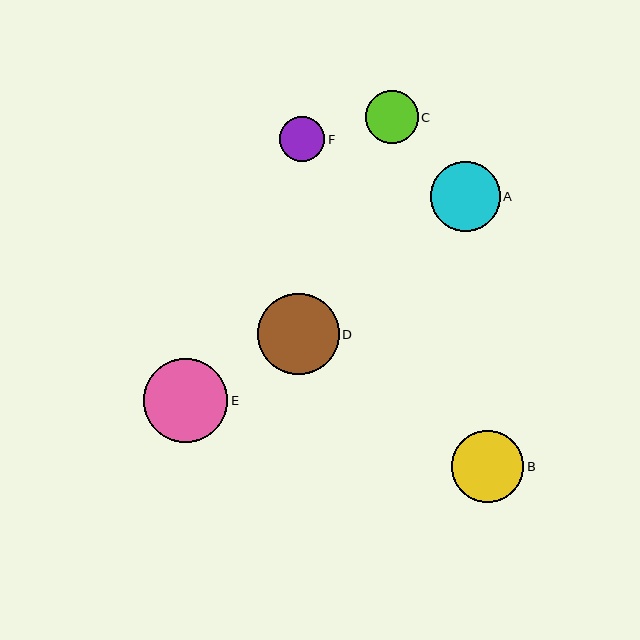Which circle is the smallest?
Circle F is the smallest with a size of approximately 46 pixels.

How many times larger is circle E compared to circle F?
Circle E is approximately 1.8 times the size of circle F.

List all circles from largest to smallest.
From largest to smallest: E, D, B, A, C, F.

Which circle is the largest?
Circle E is the largest with a size of approximately 84 pixels.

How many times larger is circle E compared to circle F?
Circle E is approximately 1.8 times the size of circle F.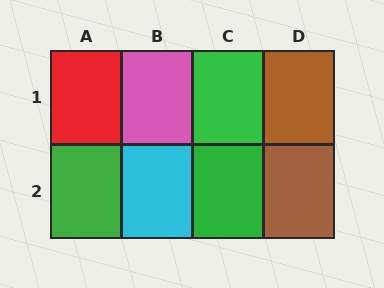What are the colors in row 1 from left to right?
Red, pink, green, brown.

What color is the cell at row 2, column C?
Green.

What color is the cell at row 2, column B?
Cyan.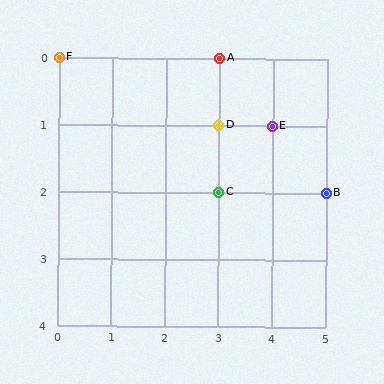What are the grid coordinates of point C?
Point C is at grid coordinates (3, 2).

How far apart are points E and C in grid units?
Points E and C are 1 column and 1 row apart (about 1.4 grid units diagonally).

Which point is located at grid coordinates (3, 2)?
Point C is at (3, 2).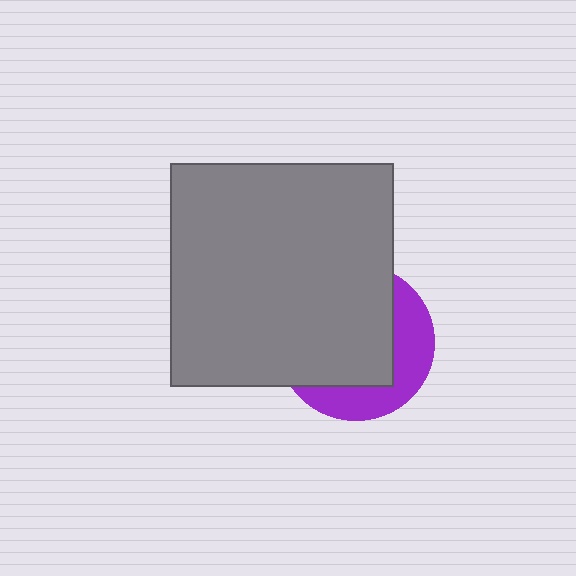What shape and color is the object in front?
The object in front is a gray square.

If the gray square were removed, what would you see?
You would see the complete purple circle.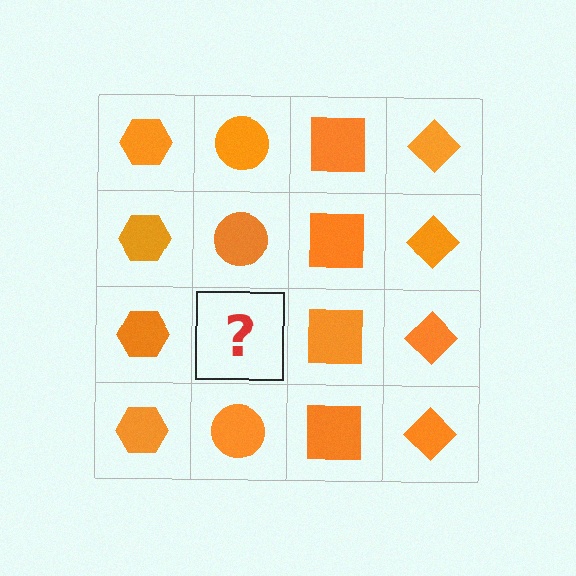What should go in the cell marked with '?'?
The missing cell should contain an orange circle.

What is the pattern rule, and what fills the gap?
The rule is that each column has a consistent shape. The gap should be filled with an orange circle.